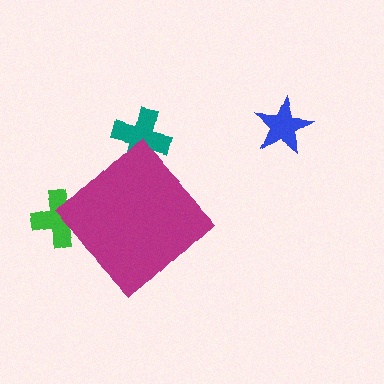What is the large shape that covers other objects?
A magenta diamond.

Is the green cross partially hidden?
Yes, the green cross is partially hidden behind the magenta diamond.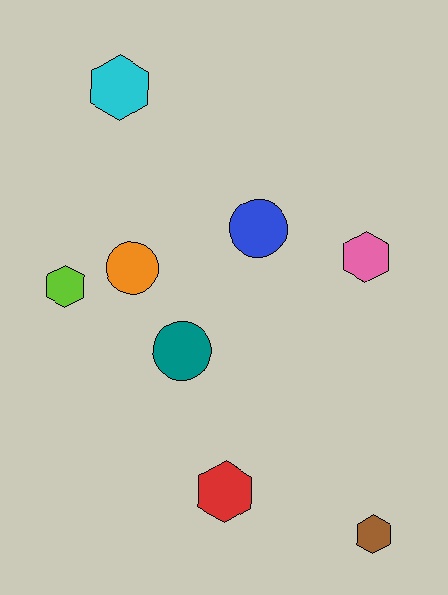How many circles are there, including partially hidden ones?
There are 3 circles.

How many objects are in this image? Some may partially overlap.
There are 8 objects.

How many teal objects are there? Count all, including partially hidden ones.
There is 1 teal object.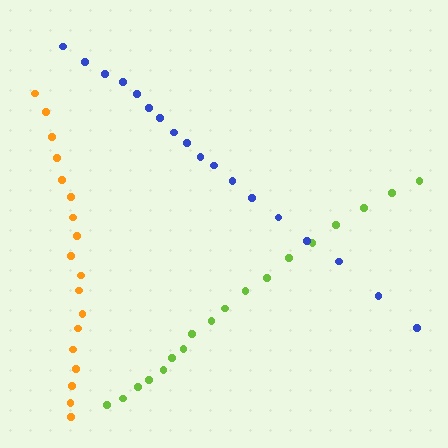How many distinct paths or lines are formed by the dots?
There are 3 distinct paths.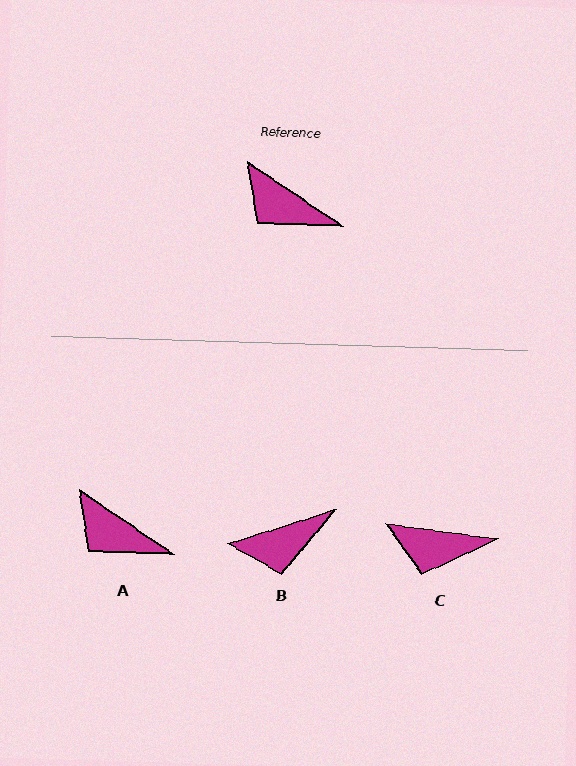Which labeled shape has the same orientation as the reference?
A.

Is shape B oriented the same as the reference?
No, it is off by about 51 degrees.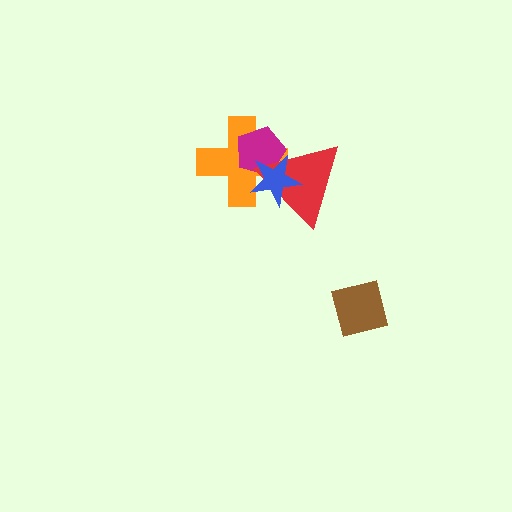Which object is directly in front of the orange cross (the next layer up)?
The magenta pentagon is directly in front of the orange cross.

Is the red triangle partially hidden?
Yes, it is partially covered by another shape.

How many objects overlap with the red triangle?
3 objects overlap with the red triangle.